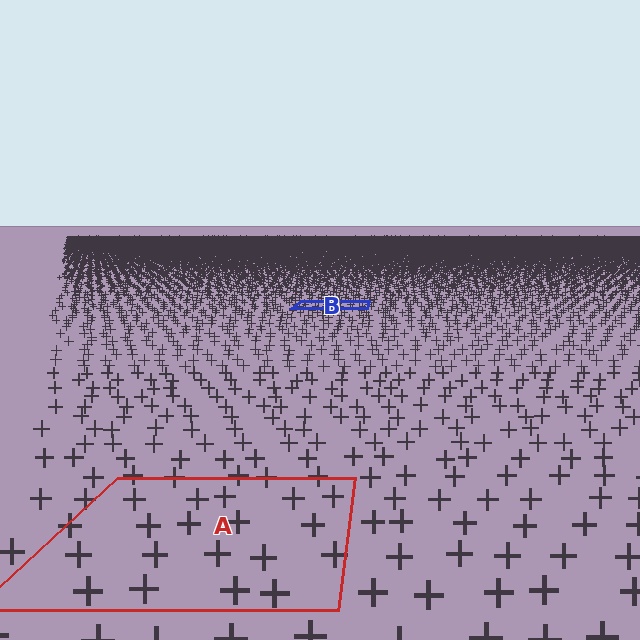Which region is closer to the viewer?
Region A is closer. The texture elements there are larger and more spread out.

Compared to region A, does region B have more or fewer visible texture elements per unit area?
Region B has more texture elements per unit area — they are packed more densely because it is farther away.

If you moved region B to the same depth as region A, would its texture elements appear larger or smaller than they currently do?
They would appear larger. At a closer depth, the same texture elements are projected at a bigger on-screen size.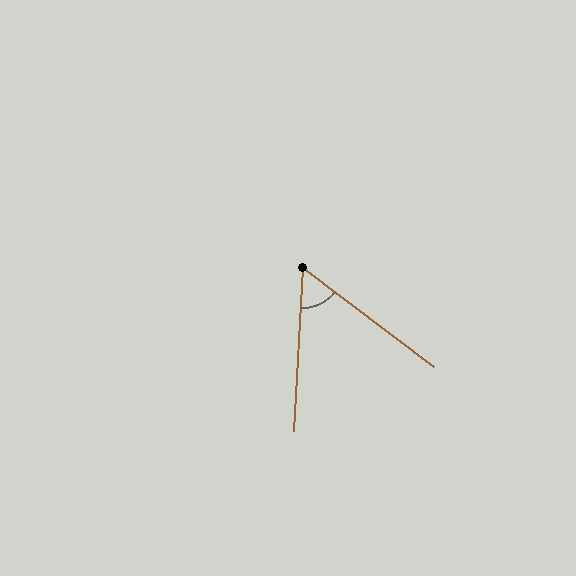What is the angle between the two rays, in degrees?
Approximately 56 degrees.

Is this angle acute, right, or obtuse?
It is acute.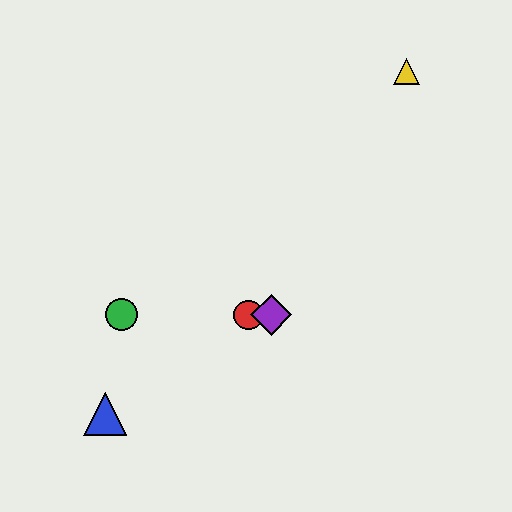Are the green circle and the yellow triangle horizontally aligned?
No, the green circle is at y≈315 and the yellow triangle is at y≈71.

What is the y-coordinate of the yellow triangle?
The yellow triangle is at y≈71.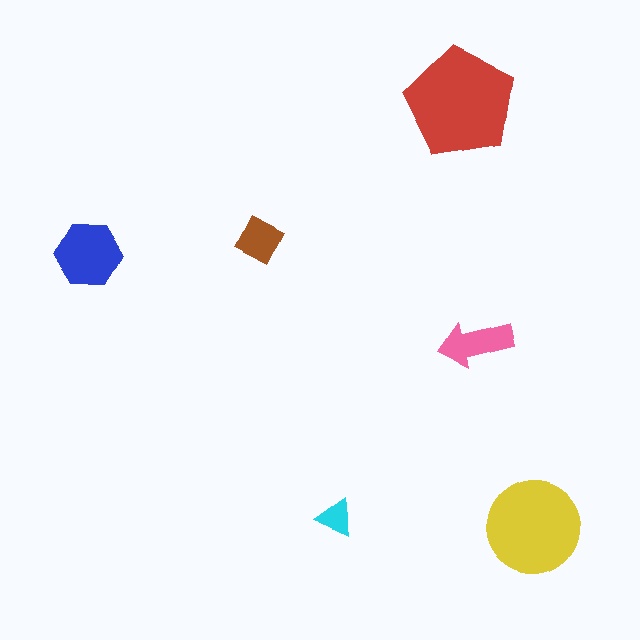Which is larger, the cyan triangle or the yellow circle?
The yellow circle.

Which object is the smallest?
The cyan triangle.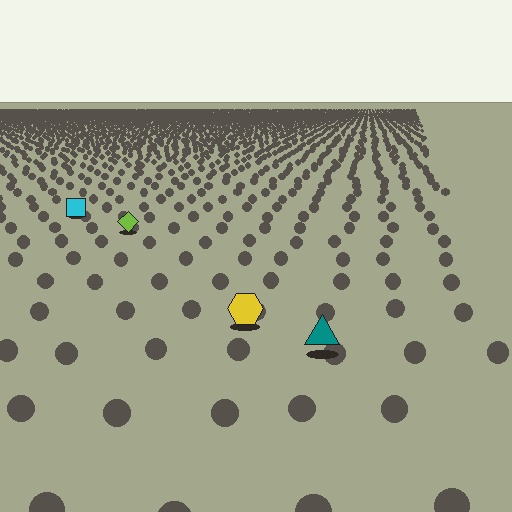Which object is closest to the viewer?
The teal triangle is closest. The texture marks near it are larger and more spread out.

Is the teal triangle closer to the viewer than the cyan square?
Yes. The teal triangle is closer — you can tell from the texture gradient: the ground texture is coarser near it.